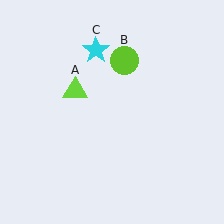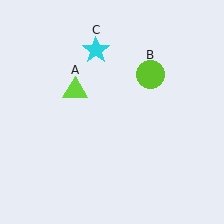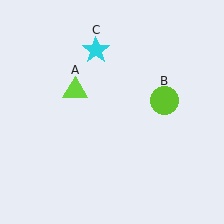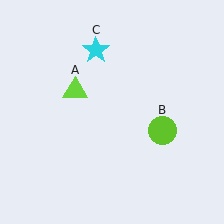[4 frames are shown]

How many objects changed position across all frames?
1 object changed position: lime circle (object B).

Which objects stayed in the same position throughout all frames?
Lime triangle (object A) and cyan star (object C) remained stationary.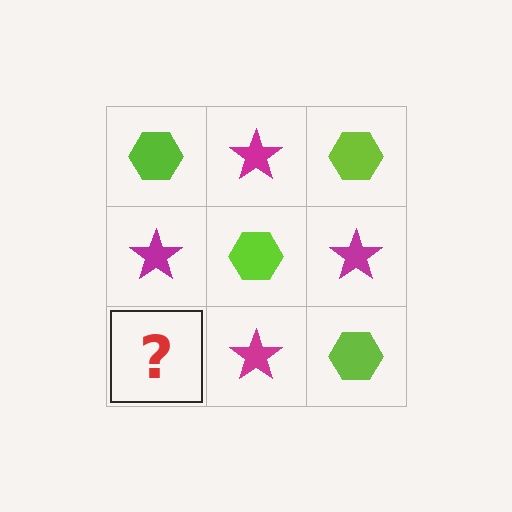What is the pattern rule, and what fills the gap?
The rule is that it alternates lime hexagon and magenta star in a checkerboard pattern. The gap should be filled with a lime hexagon.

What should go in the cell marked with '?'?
The missing cell should contain a lime hexagon.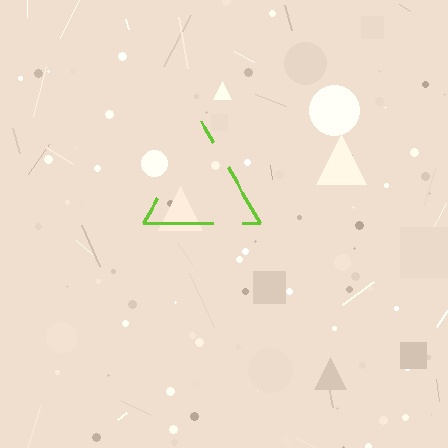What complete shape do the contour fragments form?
The contour fragments form a triangle.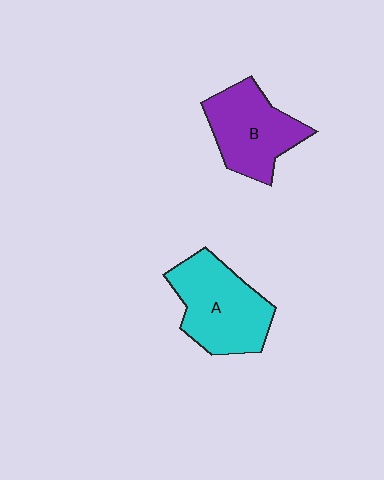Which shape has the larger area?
Shape A (cyan).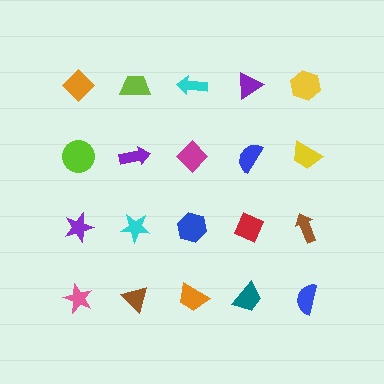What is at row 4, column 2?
A brown triangle.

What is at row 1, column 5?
A yellow hexagon.